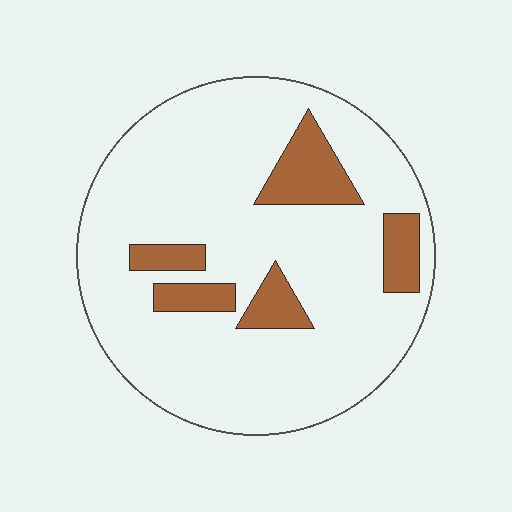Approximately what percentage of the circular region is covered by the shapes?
Approximately 15%.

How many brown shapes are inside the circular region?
5.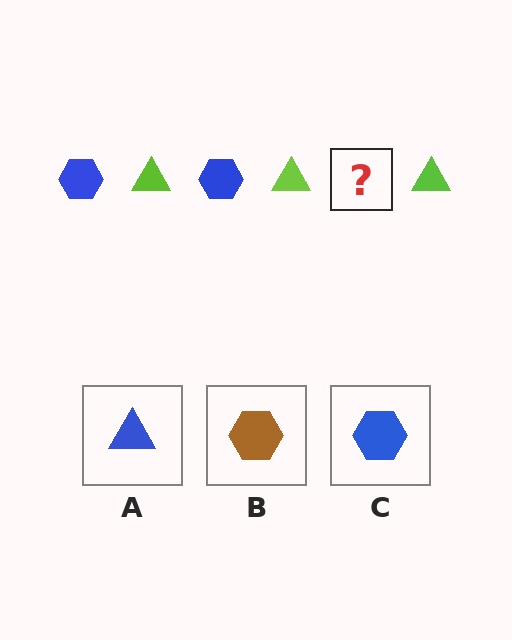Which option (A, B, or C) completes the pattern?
C.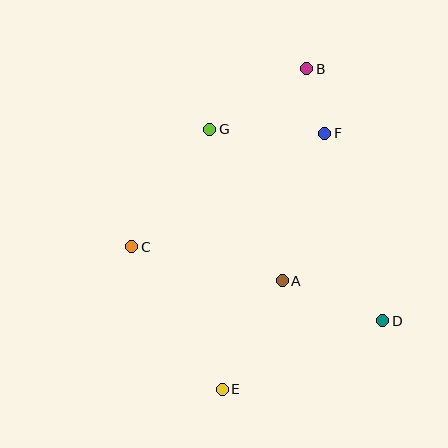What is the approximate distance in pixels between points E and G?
The distance between E and G is approximately 260 pixels.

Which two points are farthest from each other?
Points B and E are farthest from each other.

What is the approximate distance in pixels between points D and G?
The distance between D and G is approximately 258 pixels.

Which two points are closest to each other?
Points B and F are closest to each other.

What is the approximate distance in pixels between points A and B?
The distance between A and B is approximately 213 pixels.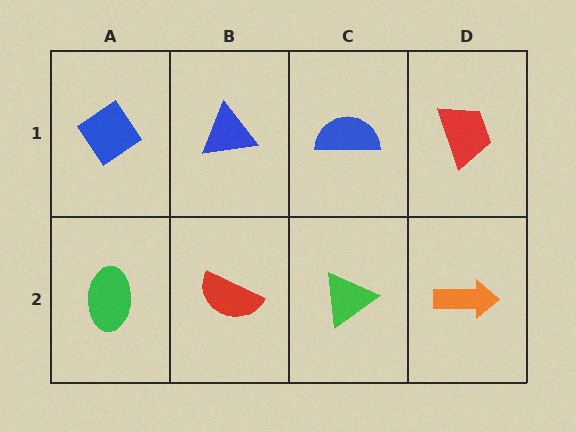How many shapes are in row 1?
4 shapes.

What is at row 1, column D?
A red trapezoid.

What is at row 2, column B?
A red semicircle.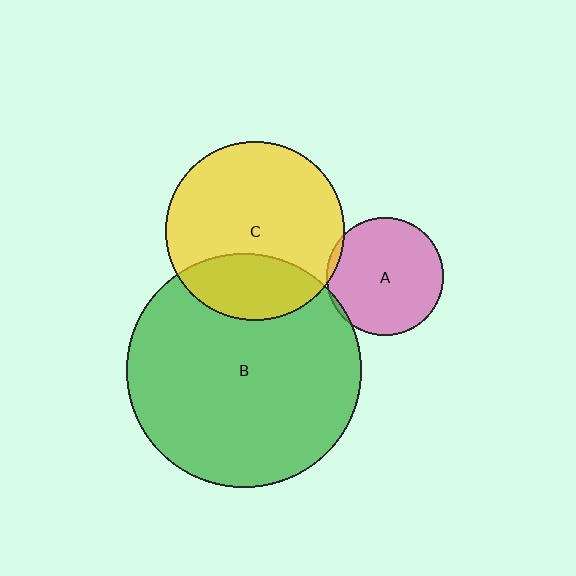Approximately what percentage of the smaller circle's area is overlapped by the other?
Approximately 30%.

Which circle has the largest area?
Circle B (green).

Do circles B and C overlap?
Yes.